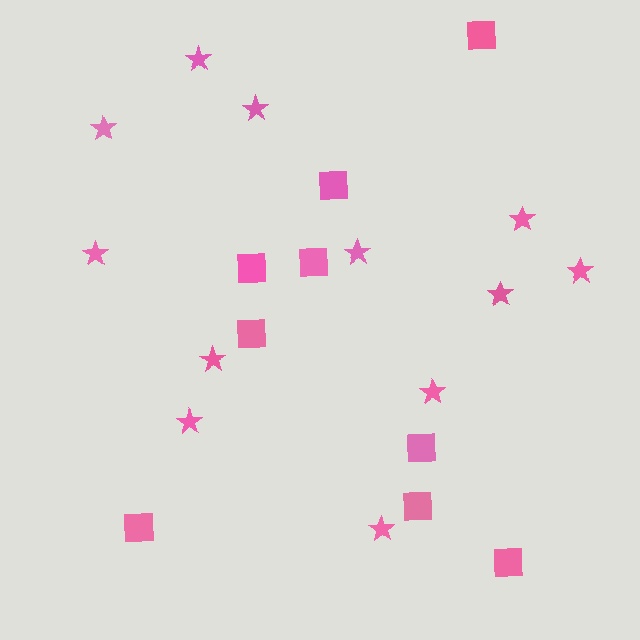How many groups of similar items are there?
There are 2 groups: one group of squares (9) and one group of stars (12).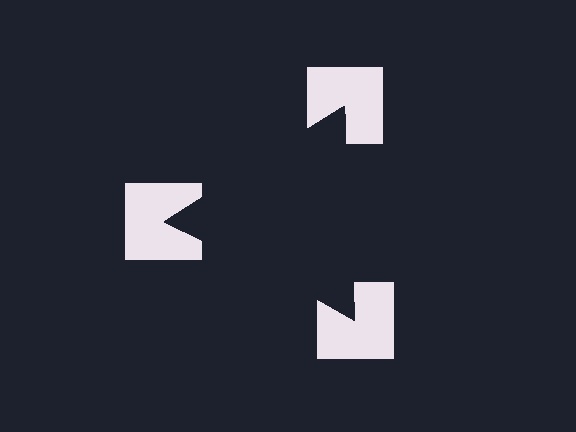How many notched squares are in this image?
There are 3 — one at each vertex of the illusory triangle.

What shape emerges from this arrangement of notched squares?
An illusory triangle — its edges are inferred from the aligned wedge cuts in the notched squares, not physically drawn.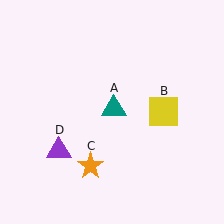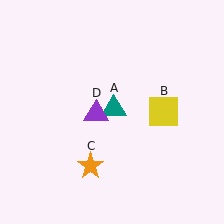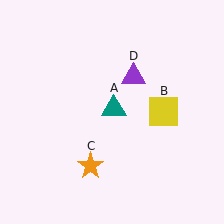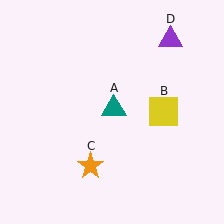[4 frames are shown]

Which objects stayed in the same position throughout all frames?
Teal triangle (object A) and yellow square (object B) and orange star (object C) remained stationary.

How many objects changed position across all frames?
1 object changed position: purple triangle (object D).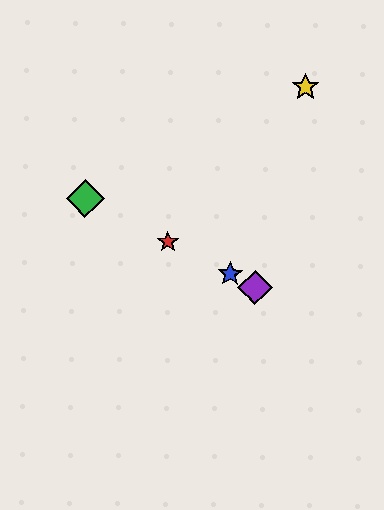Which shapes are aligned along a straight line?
The red star, the blue star, the green diamond, the purple diamond are aligned along a straight line.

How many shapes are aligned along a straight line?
4 shapes (the red star, the blue star, the green diamond, the purple diamond) are aligned along a straight line.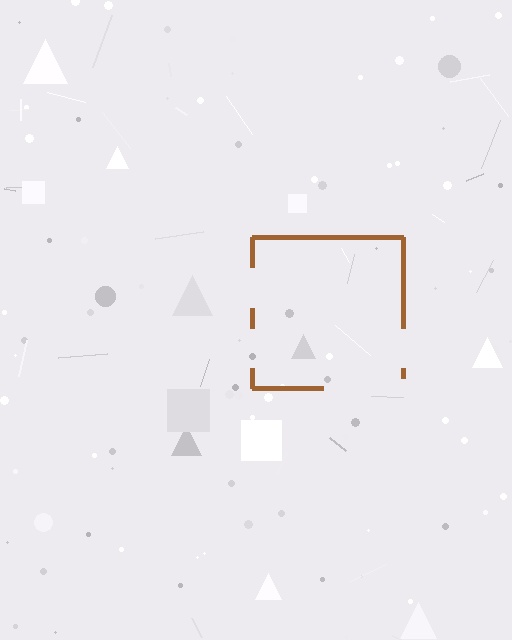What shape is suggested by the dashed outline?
The dashed outline suggests a square.